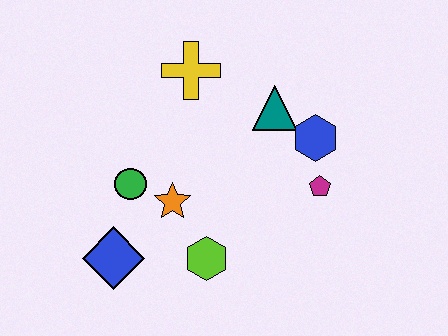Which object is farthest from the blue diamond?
The blue hexagon is farthest from the blue diamond.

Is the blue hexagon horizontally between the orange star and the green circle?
No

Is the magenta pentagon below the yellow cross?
Yes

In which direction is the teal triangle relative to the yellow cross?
The teal triangle is to the right of the yellow cross.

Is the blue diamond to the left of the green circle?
Yes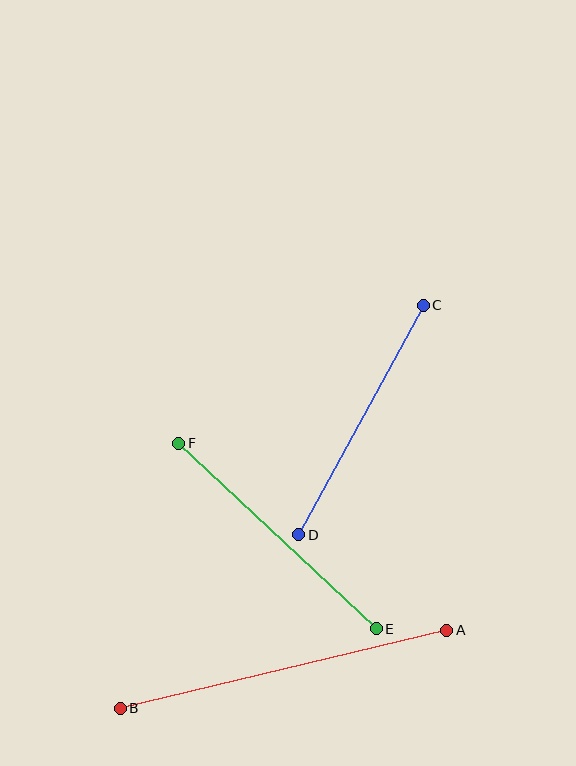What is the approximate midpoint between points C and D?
The midpoint is at approximately (361, 420) pixels.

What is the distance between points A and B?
The distance is approximately 335 pixels.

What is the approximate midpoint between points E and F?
The midpoint is at approximately (277, 536) pixels.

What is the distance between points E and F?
The distance is approximately 271 pixels.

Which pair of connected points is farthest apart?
Points A and B are farthest apart.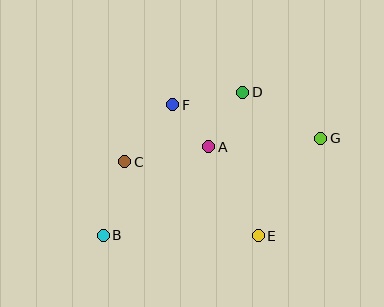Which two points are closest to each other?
Points A and F are closest to each other.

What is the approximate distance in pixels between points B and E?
The distance between B and E is approximately 155 pixels.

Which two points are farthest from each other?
Points B and G are farthest from each other.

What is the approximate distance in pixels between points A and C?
The distance between A and C is approximately 85 pixels.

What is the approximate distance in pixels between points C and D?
The distance between C and D is approximately 137 pixels.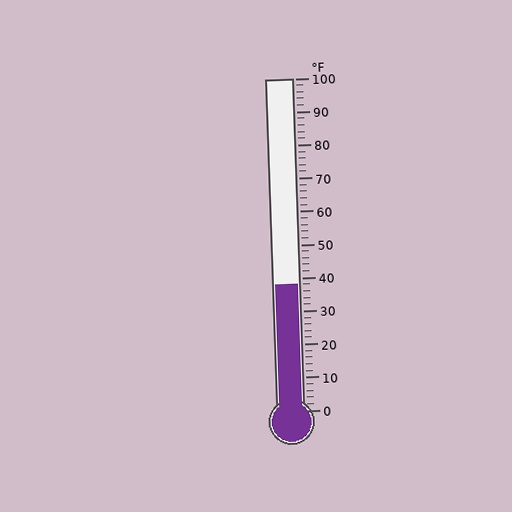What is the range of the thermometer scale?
The thermometer scale ranges from 0°F to 100°F.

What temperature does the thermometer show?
The thermometer shows approximately 38°F.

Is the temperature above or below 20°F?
The temperature is above 20°F.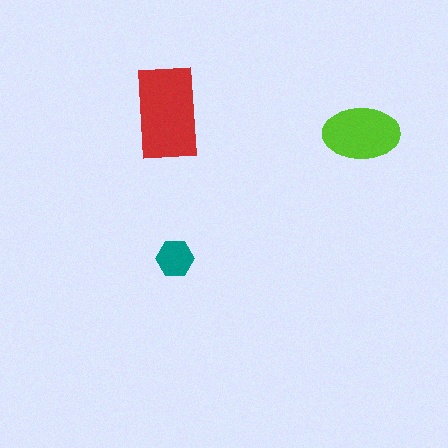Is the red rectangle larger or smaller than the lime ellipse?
Larger.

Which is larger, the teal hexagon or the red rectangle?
The red rectangle.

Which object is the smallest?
The teal hexagon.